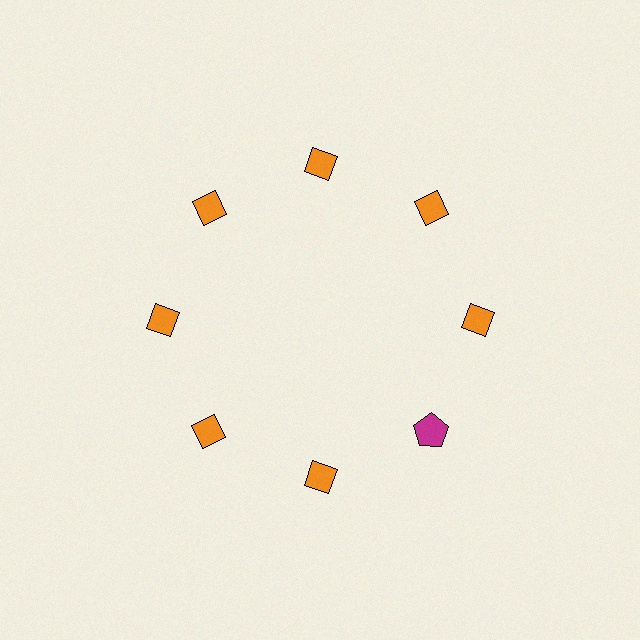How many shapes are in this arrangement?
There are 8 shapes arranged in a ring pattern.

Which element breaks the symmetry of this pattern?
The magenta pentagon at roughly the 4 o'clock position breaks the symmetry. All other shapes are orange diamonds.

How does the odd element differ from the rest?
It differs in both color (magenta instead of orange) and shape (pentagon instead of diamond).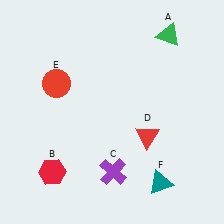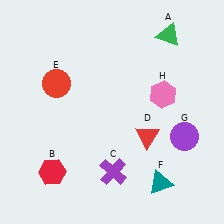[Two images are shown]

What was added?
A purple circle (G), a pink hexagon (H) were added in Image 2.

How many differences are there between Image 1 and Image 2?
There are 2 differences between the two images.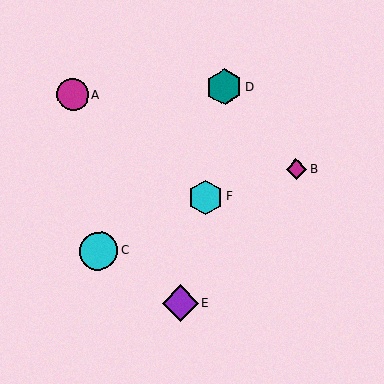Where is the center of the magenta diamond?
The center of the magenta diamond is at (296, 169).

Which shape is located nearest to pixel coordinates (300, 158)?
The magenta diamond (labeled B) at (296, 169) is nearest to that location.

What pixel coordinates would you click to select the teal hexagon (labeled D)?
Click at (224, 87) to select the teal hexagon D.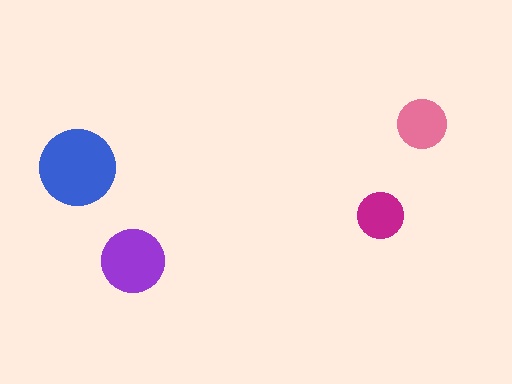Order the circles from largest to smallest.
the blue one, the purple one, the pink one, the magenta one.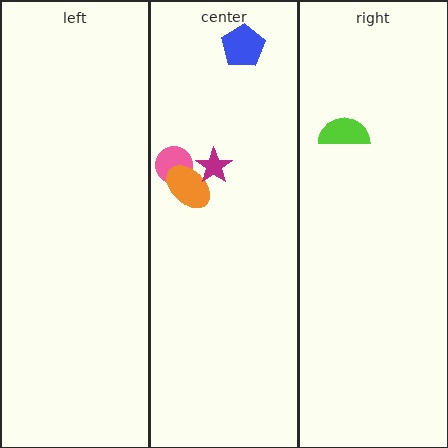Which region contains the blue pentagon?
The center region.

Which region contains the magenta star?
The center region.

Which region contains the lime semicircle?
The right region.